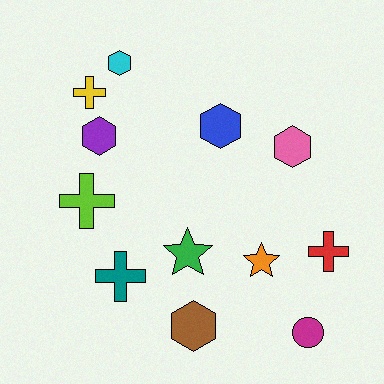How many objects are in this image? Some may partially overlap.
There are 12 objects.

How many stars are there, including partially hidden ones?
There are 2 stars.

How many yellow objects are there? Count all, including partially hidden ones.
There is 1 yellow object.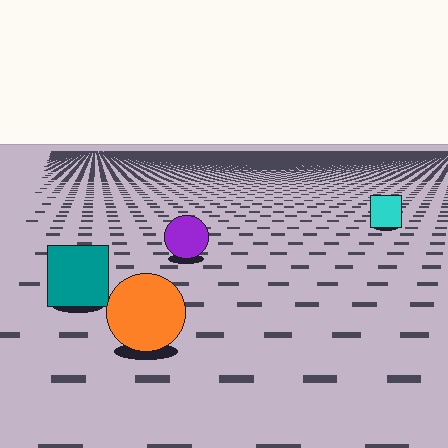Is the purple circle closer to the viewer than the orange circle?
No. The orange circle is closer — you can tell from the texture gradient: the ground texture is coarser near it.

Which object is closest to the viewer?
The orange circle is closest. The texture marks near it are larger and more spread out.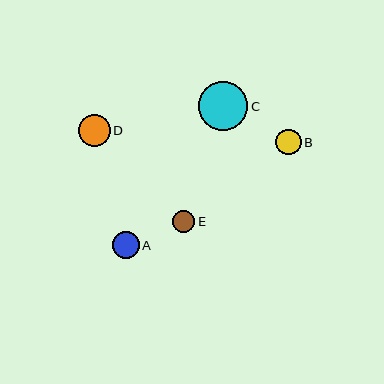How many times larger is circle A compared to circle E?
Circle A is approximately 1.2 times the size of circle E.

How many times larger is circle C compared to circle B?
Circle C is approximately 1.9 times the size of circle B.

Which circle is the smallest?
Circle E is the smallest with a size of approximately 23 pixels.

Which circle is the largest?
Circle C is the largest with a size of approximately 49 pixels.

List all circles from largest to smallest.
From largest to smallest: C, D, A, B, E.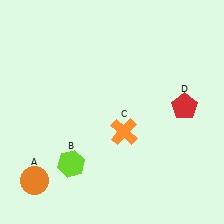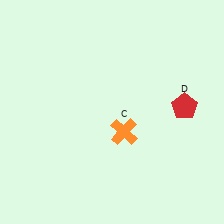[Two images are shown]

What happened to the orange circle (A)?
The orange circle (A) was removed in Image 2. It was in the bottom-left area of Image 1.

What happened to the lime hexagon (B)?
The lime hexagon (B) was removed in Image 2. It was in the bottom-left area of Image 1.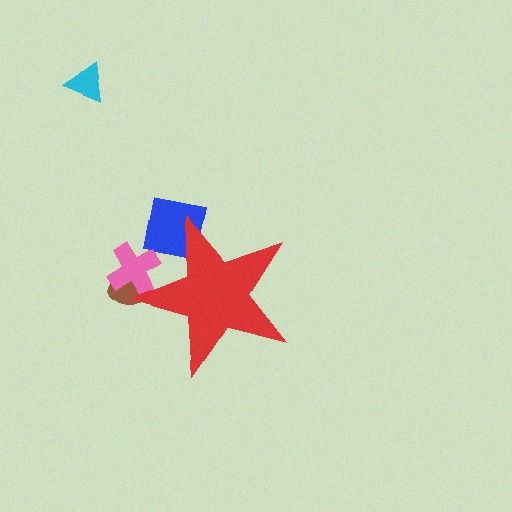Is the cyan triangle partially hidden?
No, the cyan triangle is fully visible.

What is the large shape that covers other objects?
A red star.